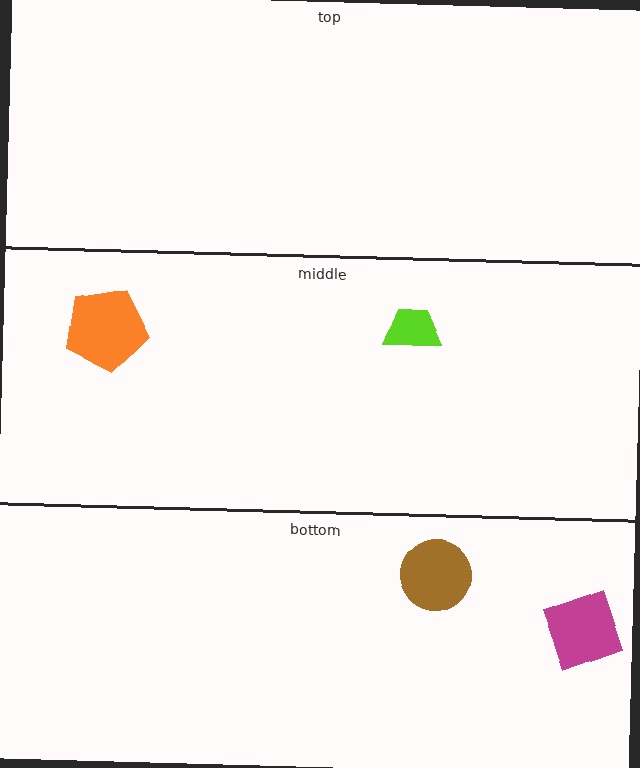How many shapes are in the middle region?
2.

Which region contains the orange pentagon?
The middle region.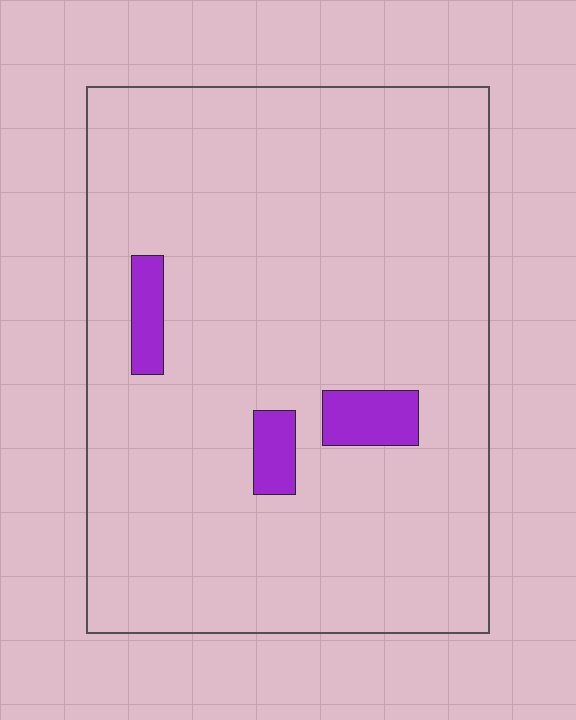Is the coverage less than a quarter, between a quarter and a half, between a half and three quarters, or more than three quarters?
Less than a quarter.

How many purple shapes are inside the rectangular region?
3.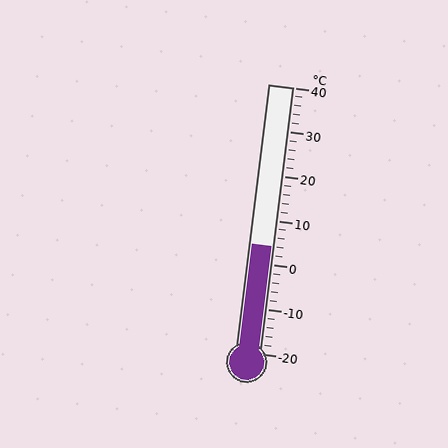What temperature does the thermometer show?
The thermometer shows approximately 4°C.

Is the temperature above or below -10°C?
The temperature is above -10°C.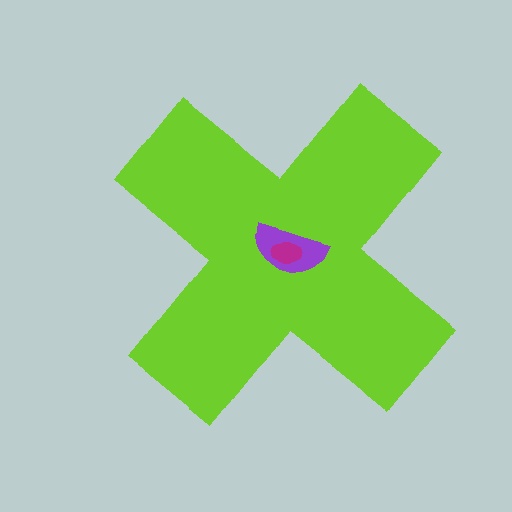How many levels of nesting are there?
3.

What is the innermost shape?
The magenta ellipse.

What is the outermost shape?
The lime cross.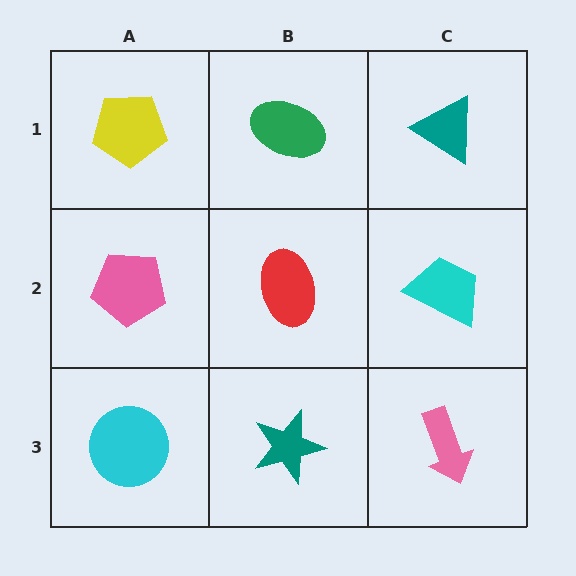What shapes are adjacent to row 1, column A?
A pink pentagon (row 2, column A), a green ellipse (row 1, column B).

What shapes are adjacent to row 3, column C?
A cyan trapezoid (row 2, column C), a teal star (row 3, column B).